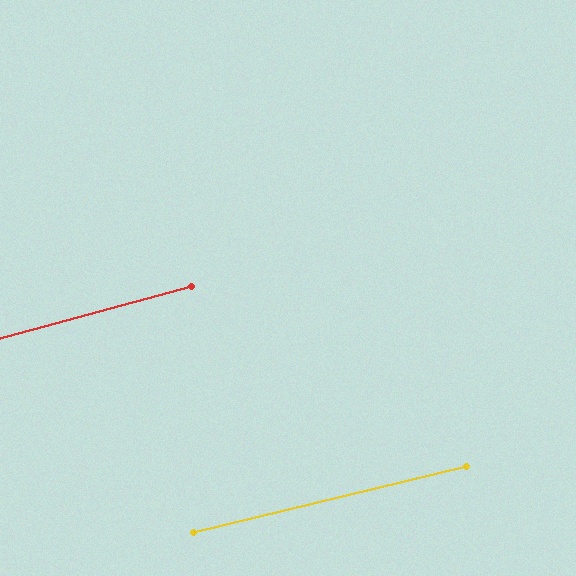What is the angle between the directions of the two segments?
Approximately 2 degrees.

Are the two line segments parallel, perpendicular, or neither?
Parallel — their directions differ by only 1.7°.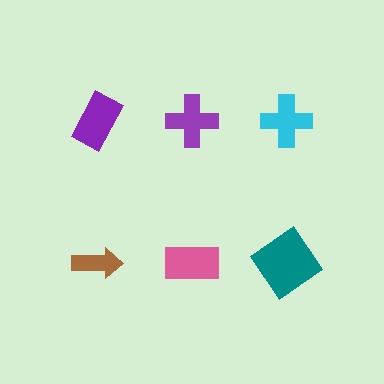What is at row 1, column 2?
A purple cross.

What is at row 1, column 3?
A cyan cross.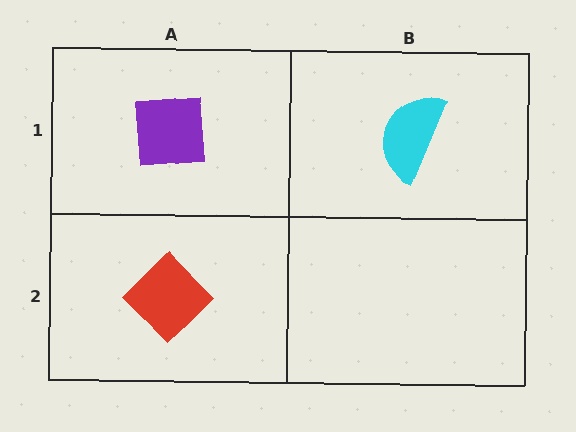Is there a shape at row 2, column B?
No, that cell is empty.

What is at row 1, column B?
A cyan semicircle.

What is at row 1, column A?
A purple square.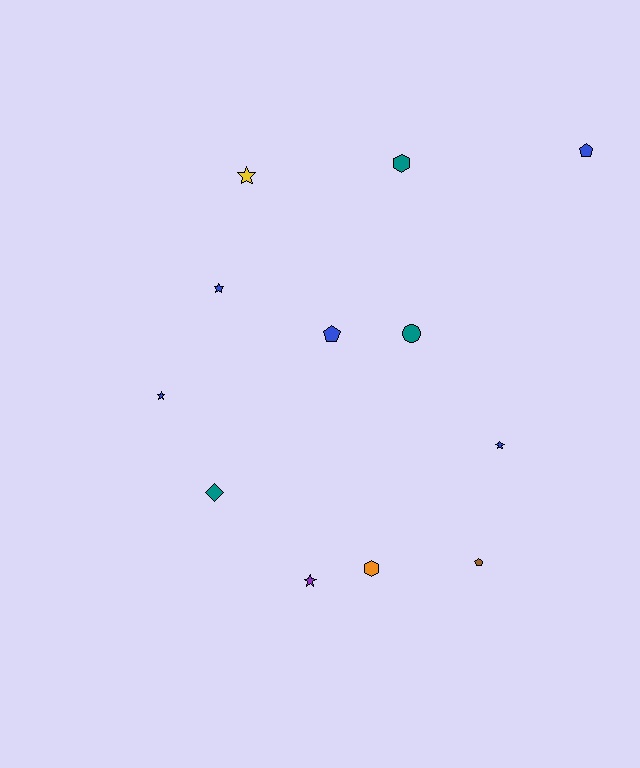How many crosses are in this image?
There are no crosses.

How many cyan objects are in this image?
There are no cyan objects.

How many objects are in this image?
There are 12 objects.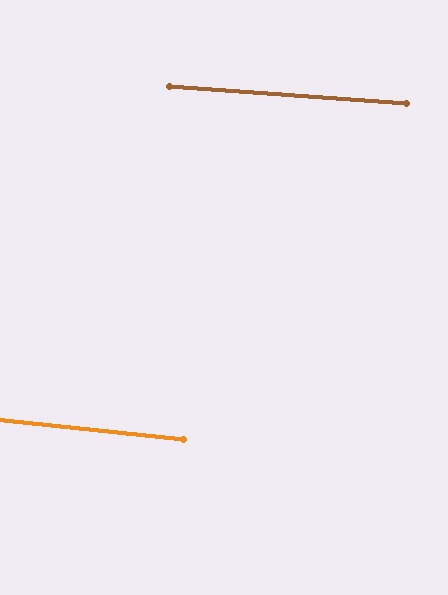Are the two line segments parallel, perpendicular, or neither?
Parallel — their directions differ by only 1.8°.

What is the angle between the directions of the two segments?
Approximately 2 degrees.